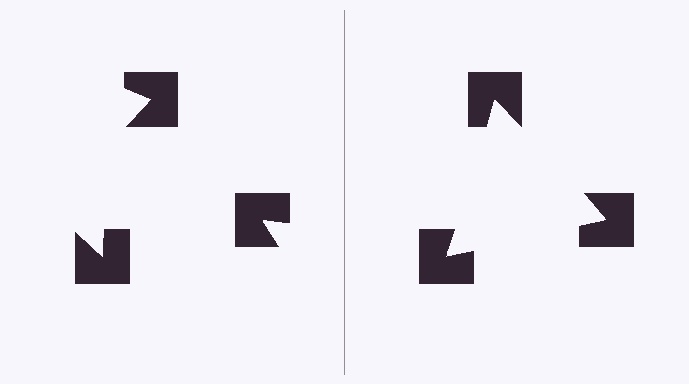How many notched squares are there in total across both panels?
6 — 3 on each side.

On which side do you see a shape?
An illusory triangle appears on the right side. On the left side the wedge cuts are rotated, so no coherent shape forms.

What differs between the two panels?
The notched squares are positioned identically on both sides; only the wedge orientations differ. On the right they align to a triangle; on the left they are misaligned.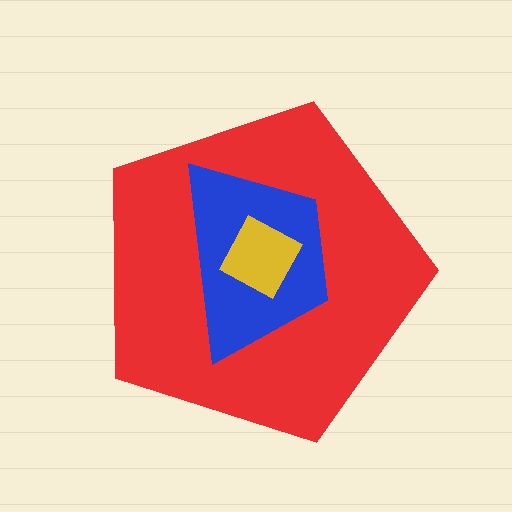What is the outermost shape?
The red pentagon.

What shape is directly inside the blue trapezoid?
The yellow diamond.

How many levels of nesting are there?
3.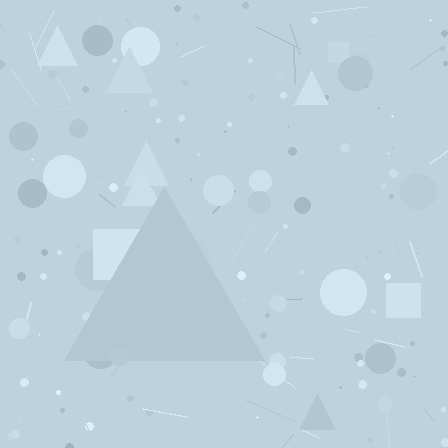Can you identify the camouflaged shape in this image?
The camouflaged shape is a triangle.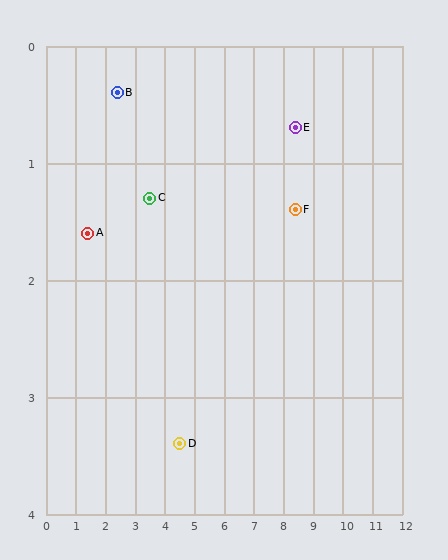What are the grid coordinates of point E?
Point E is at approximately (8.4, 0.7).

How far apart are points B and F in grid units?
Points B and F are about 6.1 grid units apart.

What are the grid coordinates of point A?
Point A is at approximately (1.4, 1.6).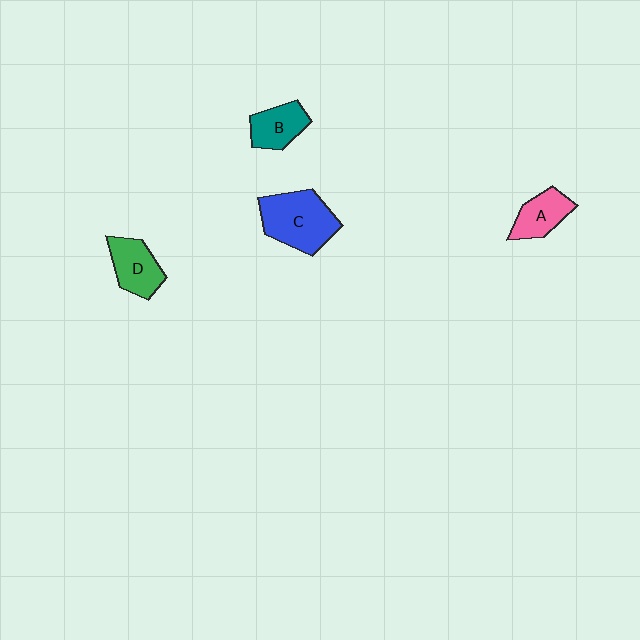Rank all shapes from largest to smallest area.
From largest to smallest: C (blue), D (green), B (teal), A (pink).